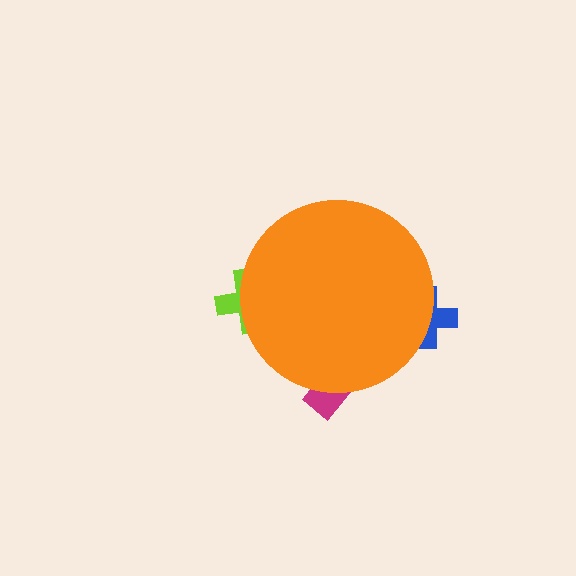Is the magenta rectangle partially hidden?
Yes, the magenta rectangle is partially hidden behind the orange circle.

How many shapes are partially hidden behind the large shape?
3 shapes are partially hidden.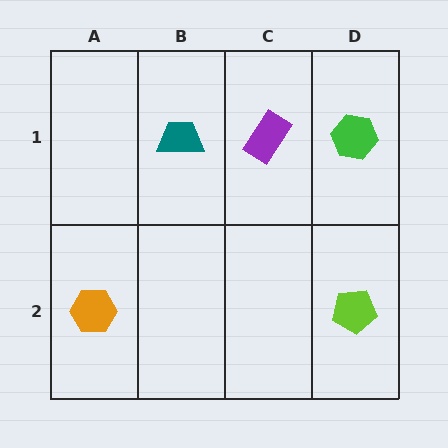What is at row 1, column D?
A green hexagon.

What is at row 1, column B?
A teal trapezoid.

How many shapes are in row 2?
2 shapes.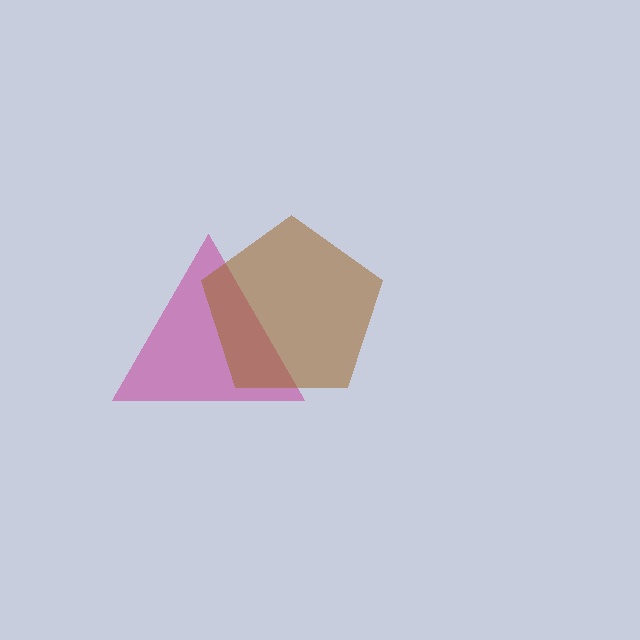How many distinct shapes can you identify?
There are 2 distinct shapes: a magenta triangle, a brown pentagon.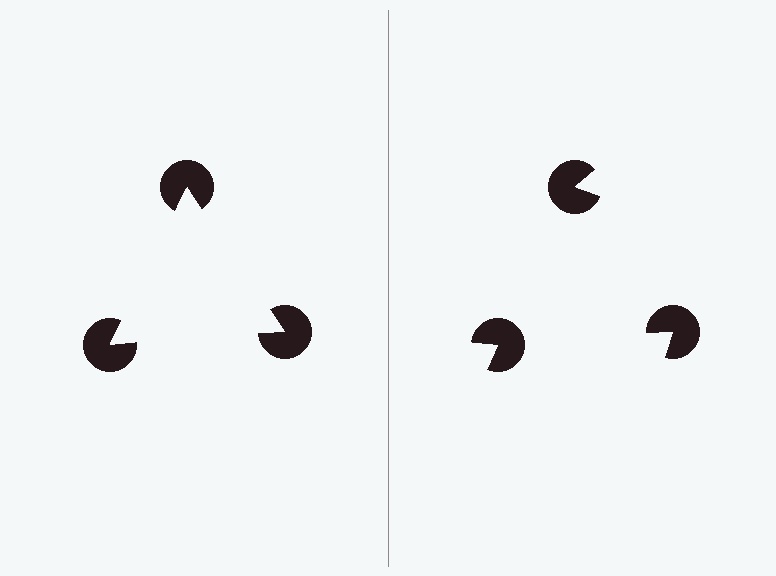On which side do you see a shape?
An illusory triangle appears on the left side. On the right side the wedge cuts are rotated, so no coherent shape forms.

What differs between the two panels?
The pac-man discs are positioned identically on both sides; only the wedge orientations differ. On the left they align to a triangle; on the right they are misaligned.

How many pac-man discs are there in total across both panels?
6 — 3 on each side.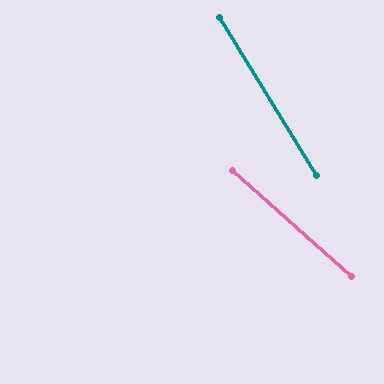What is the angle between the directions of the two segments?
Approximately 17 degrees.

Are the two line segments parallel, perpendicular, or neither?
Neither parallel nor perpendicular — they differ by about 17°.